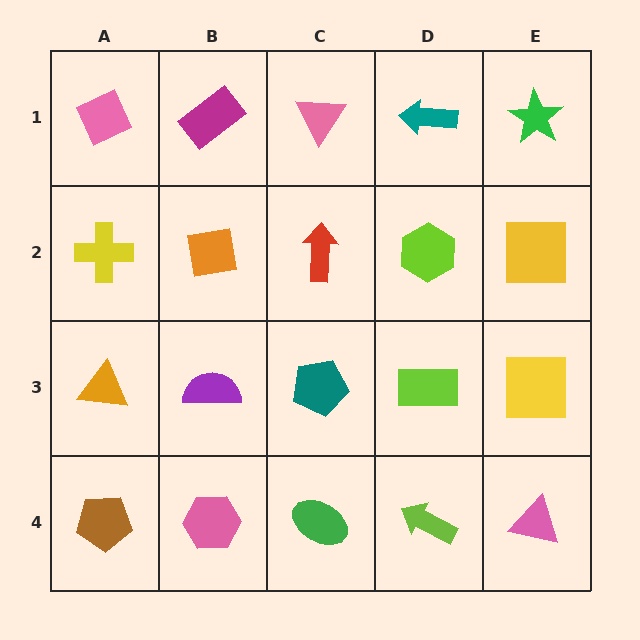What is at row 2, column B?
An orange square.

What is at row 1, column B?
A magenta rectangle.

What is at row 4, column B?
A pink hexagon.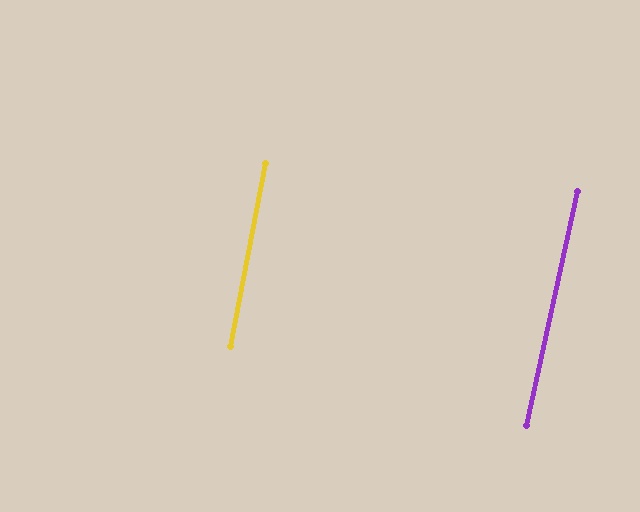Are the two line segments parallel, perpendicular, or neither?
Parallel — their directions differ by only 1.5°.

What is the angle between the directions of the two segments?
Approximately 1 degree.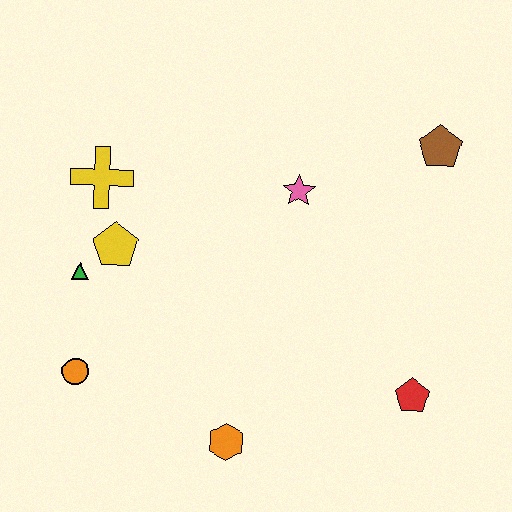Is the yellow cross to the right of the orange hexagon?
No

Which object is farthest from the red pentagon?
The yellow cross is farthest from the red pentagon.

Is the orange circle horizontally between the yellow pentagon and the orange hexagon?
No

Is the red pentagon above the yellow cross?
No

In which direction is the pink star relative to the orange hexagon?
The pink star is above the orange hexagon.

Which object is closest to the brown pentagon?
The pink star is closest to the brown pentagon.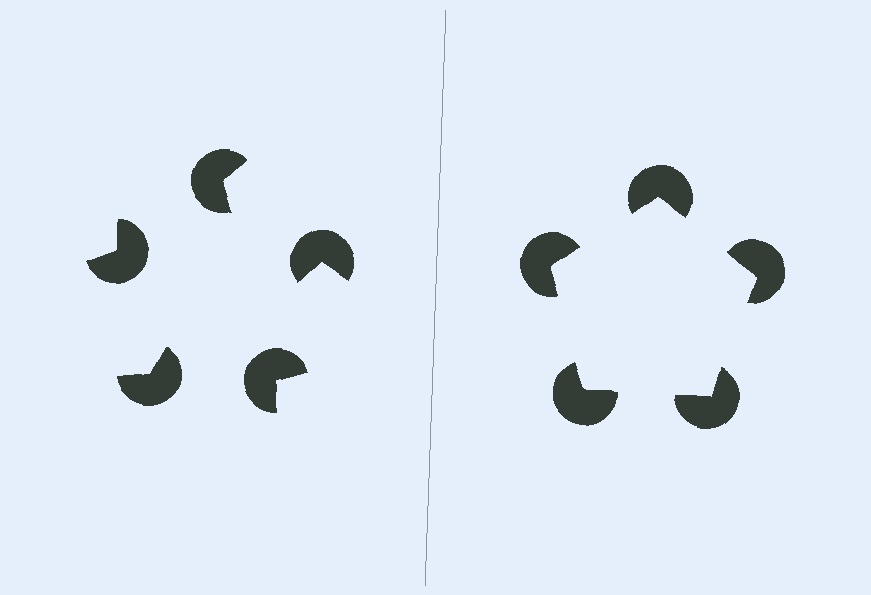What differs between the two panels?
The pac-man discs are positioned identically on both sides; only the wedge orientations differ. On the right they align to a pentagon; on the left they are misaligned.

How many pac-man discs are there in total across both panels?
10 — 5 on each side.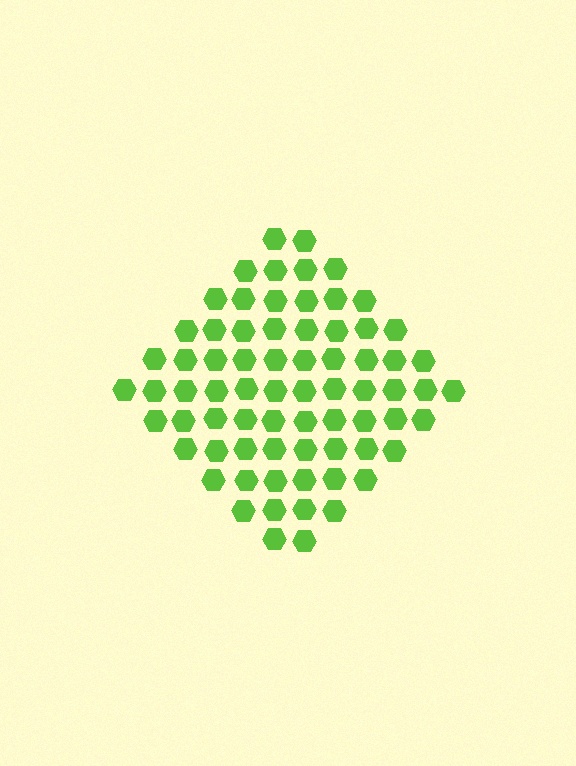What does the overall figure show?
The overall figure shows a diamond.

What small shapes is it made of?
It is made of small hexagons.